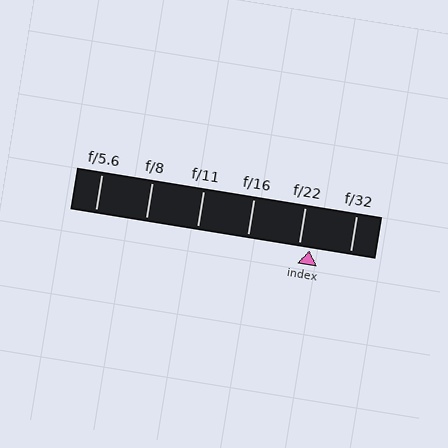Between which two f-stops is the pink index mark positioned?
The index mark is between f/22 and f/32.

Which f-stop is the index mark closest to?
The index mark is closest to f/22.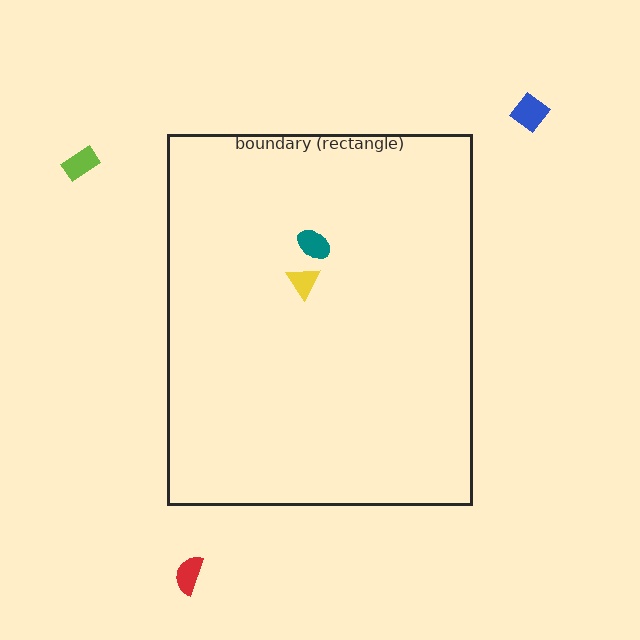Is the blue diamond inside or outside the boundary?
Outside.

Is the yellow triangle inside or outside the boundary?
Inside.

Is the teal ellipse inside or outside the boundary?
Inside.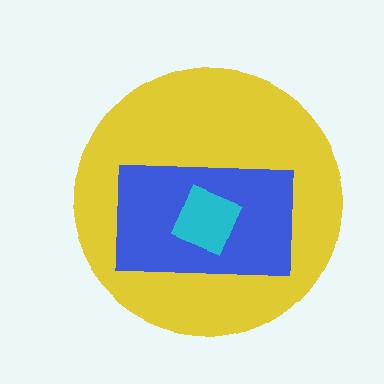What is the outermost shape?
The yellow circle.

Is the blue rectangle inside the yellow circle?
Yes.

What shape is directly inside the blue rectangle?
The cyan diamond.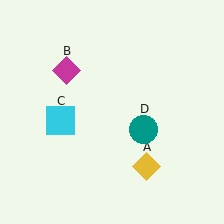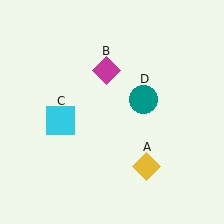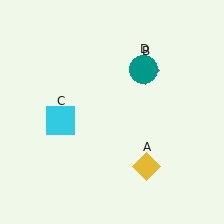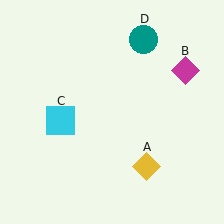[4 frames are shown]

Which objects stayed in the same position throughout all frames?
Yellow diamond (object A) and cyan square (object C) remained stationary.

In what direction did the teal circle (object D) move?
The teal circle (object D) moved up.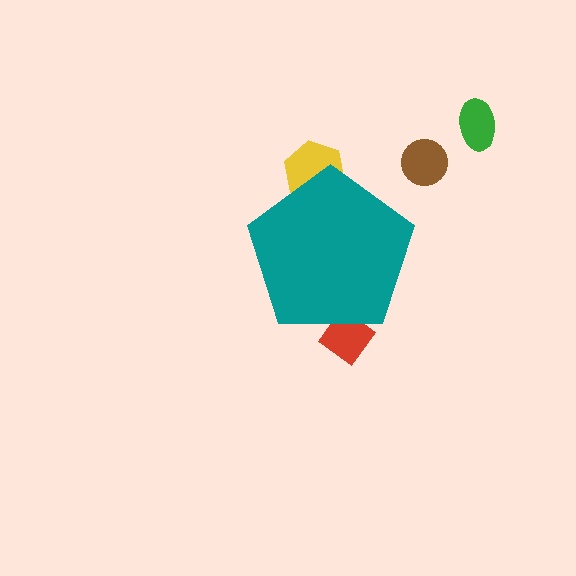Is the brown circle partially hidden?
No, the brown circle is fully visible.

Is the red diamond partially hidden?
Yes, the red diamond is partially hidden behind the teal pentagon.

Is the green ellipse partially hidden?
No, the green ellipse is fully visible.